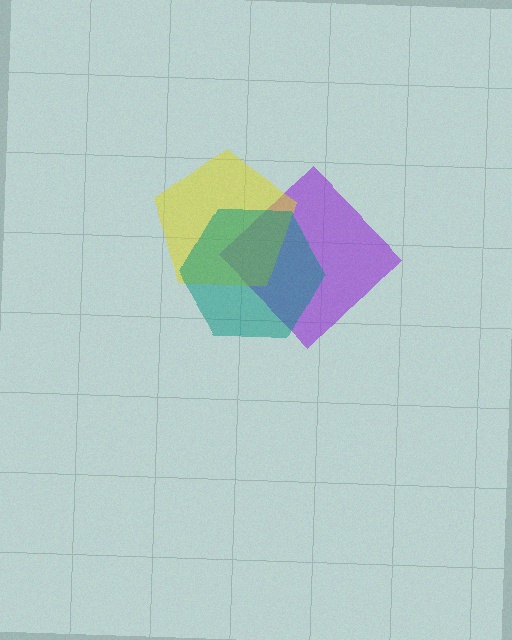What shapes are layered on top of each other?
The layered shapes are: a purple diamond, a yellow pentagon, a teal hexagon.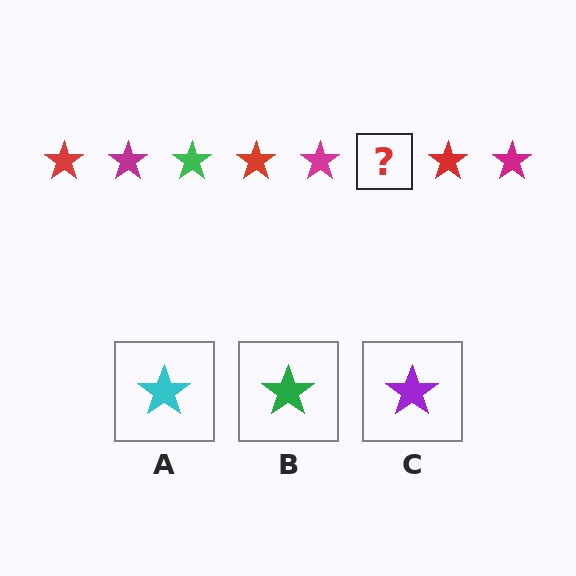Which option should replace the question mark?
Option B.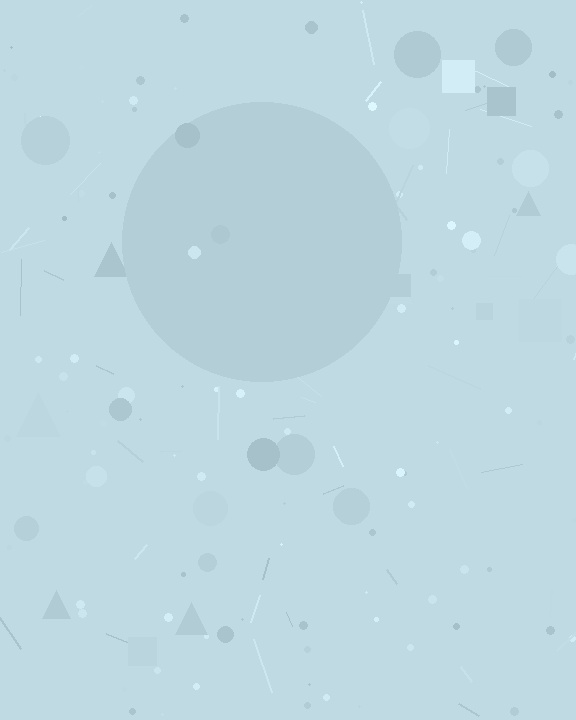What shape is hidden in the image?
A circle is hidden in the image.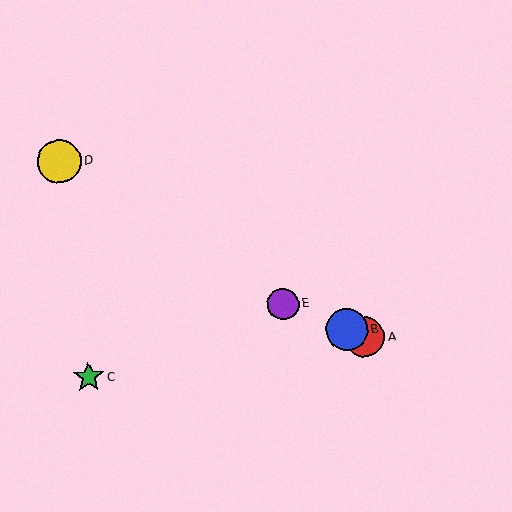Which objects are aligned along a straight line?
Objects A, B, E are aligned along a straight line.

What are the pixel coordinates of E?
Object E is at (283, 304).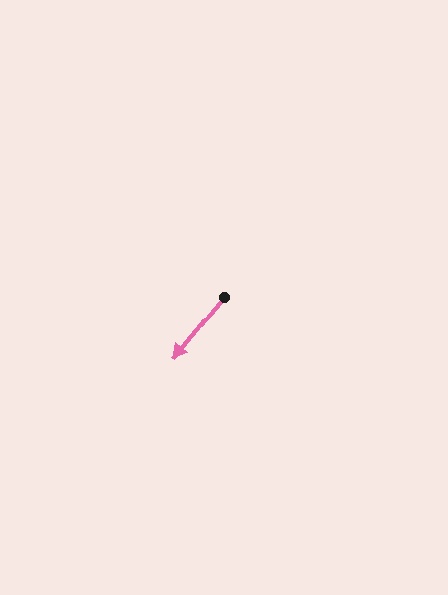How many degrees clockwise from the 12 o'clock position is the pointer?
Approximately 219 degrees.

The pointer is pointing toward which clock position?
Roughly 7 o'clock.